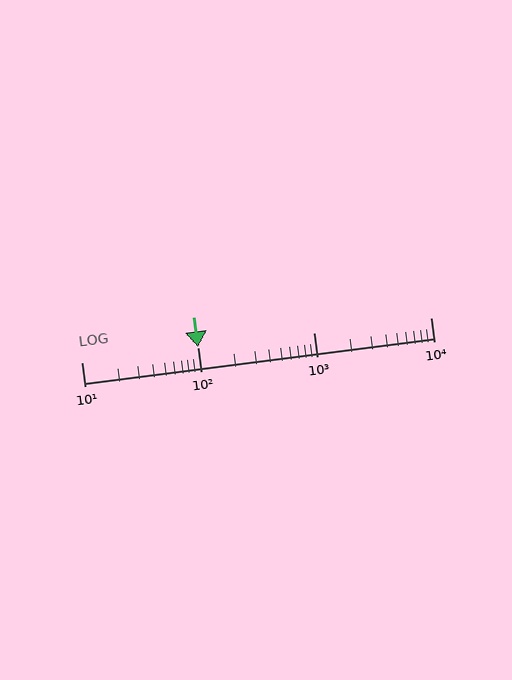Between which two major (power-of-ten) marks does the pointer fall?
The pointer is between 100 and 1000.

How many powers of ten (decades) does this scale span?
The scale spans 3 decades, from 10 to 10000.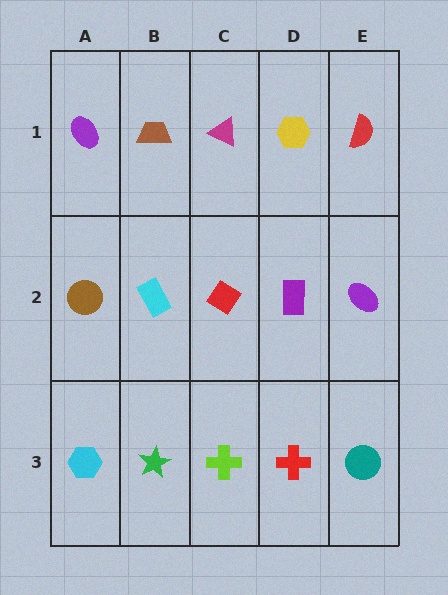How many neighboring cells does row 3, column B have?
3.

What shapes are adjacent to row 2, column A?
A purple ellipse (row 1, column A), a cyan hexagon (row 3, column A), a cyan rectangle (row 2, column B).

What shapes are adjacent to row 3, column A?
A brown circle (row 2, column A), a green star (row 3, column B).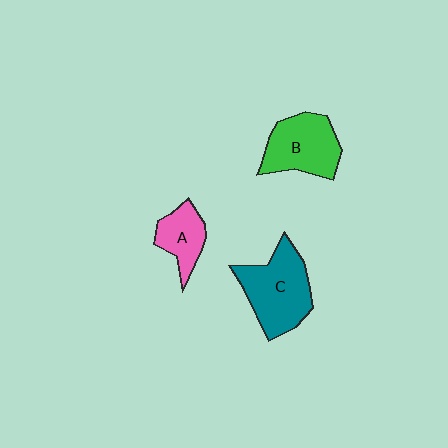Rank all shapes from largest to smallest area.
From largest to smallest: C (teal), B (green), A (pink).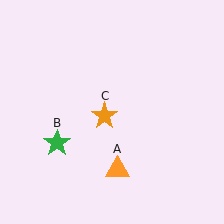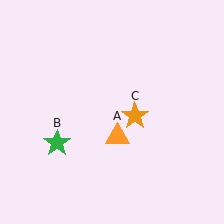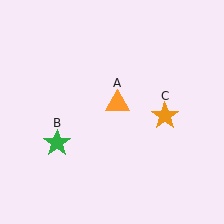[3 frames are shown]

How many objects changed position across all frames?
2 objects changed position: orange triangle (object A), orange star (object C).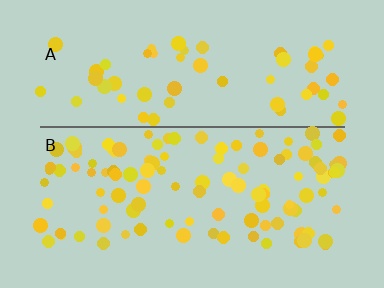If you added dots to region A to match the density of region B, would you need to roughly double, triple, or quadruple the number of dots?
Approximately double.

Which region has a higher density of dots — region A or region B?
B (the bottom).